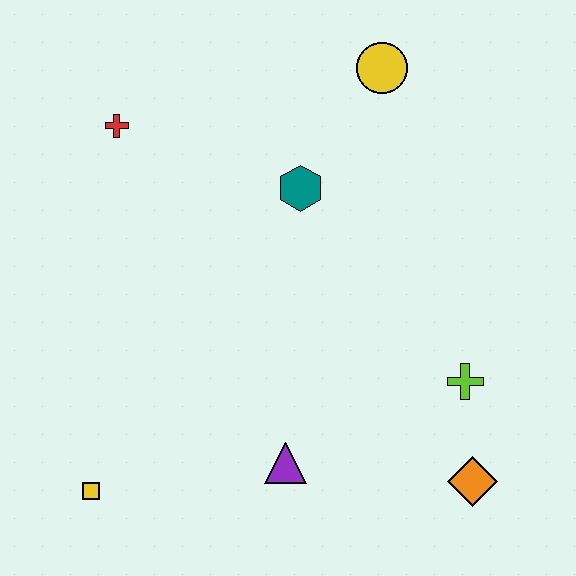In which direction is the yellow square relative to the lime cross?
The yellow square is to the left of the lime cross.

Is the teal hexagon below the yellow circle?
Yes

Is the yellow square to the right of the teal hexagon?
No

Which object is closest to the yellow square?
The purple triangle is closest to the yellow square.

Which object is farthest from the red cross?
The orange diamond is farthest from the red cross.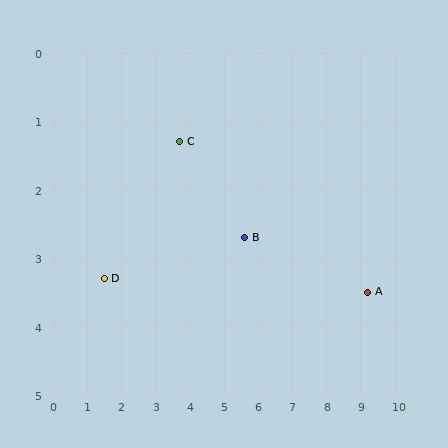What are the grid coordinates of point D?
Point D is at approximately (1.5, 3.3).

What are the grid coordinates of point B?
Point B is at approximately (5.6, 2.7).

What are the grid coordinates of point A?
Point A is at approximately (9.2, 3.5).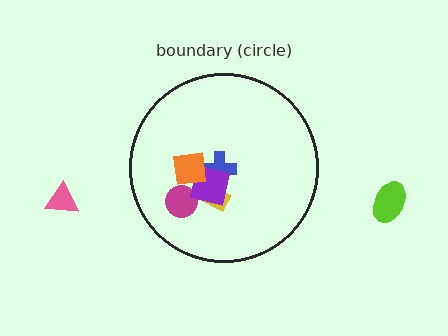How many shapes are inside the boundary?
5 inside, 2 outside.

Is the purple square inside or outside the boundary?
Inside.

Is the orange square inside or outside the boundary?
Inside.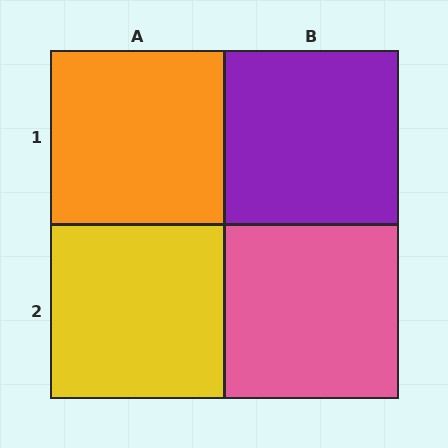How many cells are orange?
1 cell is orange.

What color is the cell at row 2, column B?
Pink.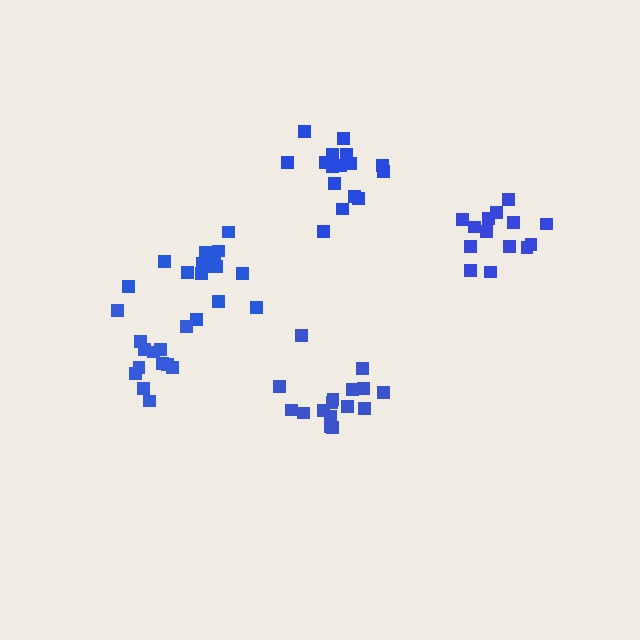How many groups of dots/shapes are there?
There are 5 groups.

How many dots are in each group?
Group 1: 16 dots, Group 2: 16 dots, Group 3: 17 dots, Group 4: 14 dots, Group 5: 13 dots (76 total).